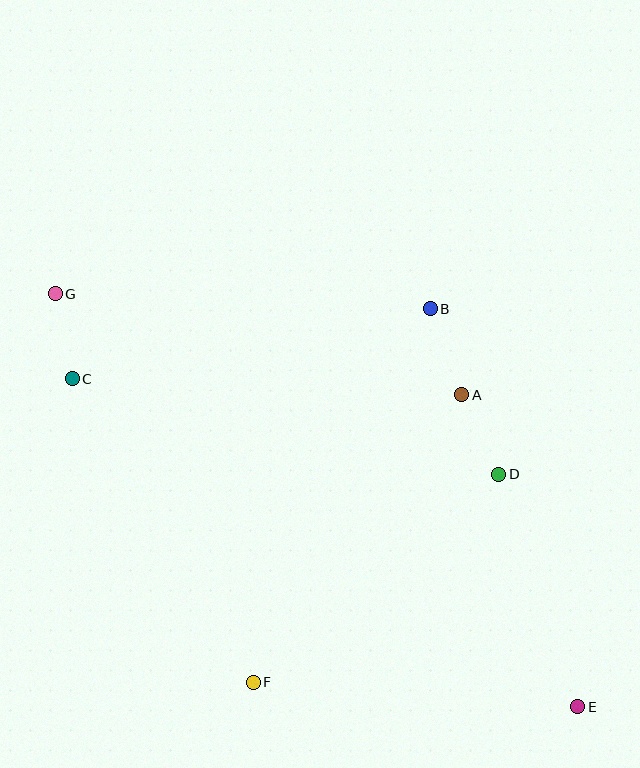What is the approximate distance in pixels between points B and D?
The distance between B and D is approximately 179 pixels.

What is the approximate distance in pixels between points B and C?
The distance between B and C is approximately 365 pixels.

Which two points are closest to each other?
Points C and G are closest to each other.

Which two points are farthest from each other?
Points E and G are farthest from each other.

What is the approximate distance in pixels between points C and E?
The distance between C and E is approximately 602 pixels.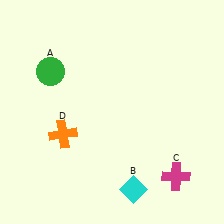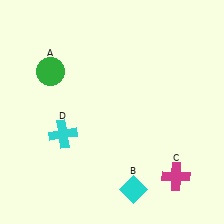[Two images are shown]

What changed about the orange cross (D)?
In Image 1, D is orange. In Image 2, it changed to cyan.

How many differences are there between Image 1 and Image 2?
There is 1 difference between the two images.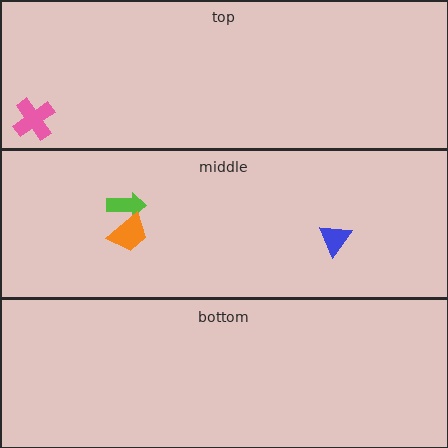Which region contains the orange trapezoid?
The middle region.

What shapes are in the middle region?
The lime arrow, the orange trapezoid, the blue triangle.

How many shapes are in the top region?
1.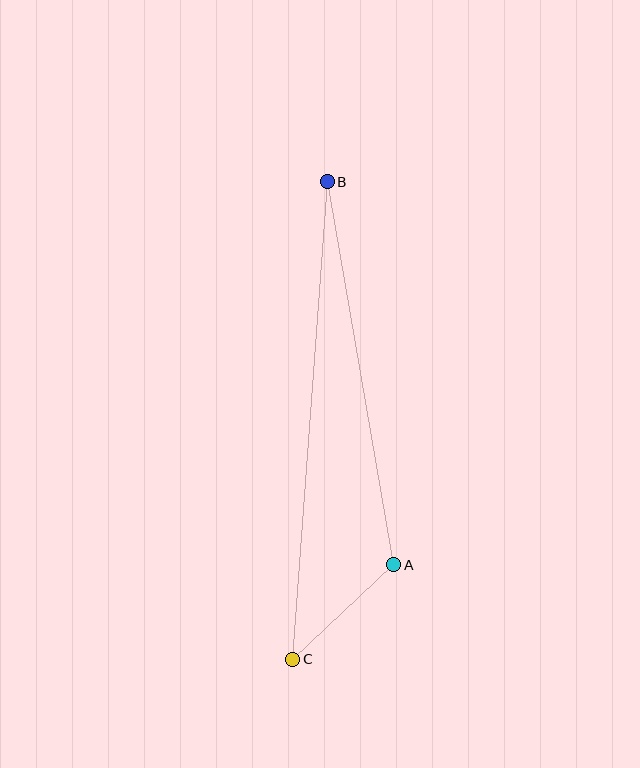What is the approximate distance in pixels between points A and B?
The distance between A and B is approximately 389 pixels.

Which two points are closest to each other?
Points A and C are closest to each other.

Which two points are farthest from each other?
Points B and C are farthest from each other.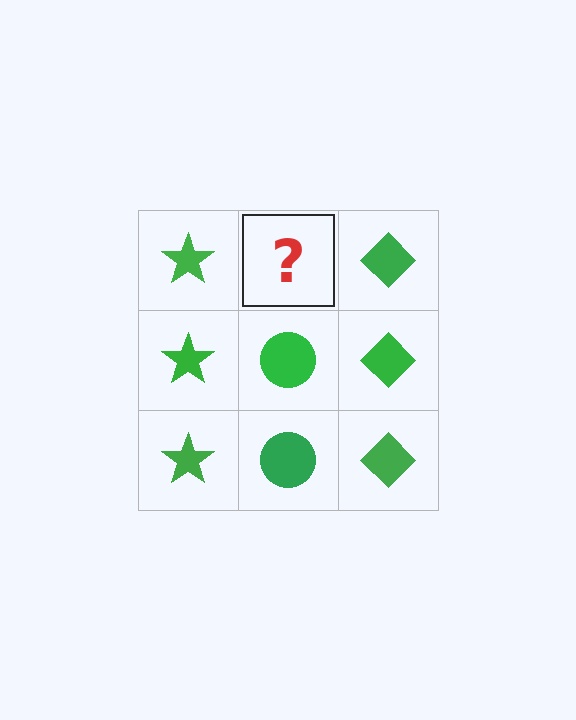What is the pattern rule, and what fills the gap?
The rule is that each column has a consistent shape. The gap should be filled with a green circle.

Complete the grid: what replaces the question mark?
The question mark should be replaced with a green circle.